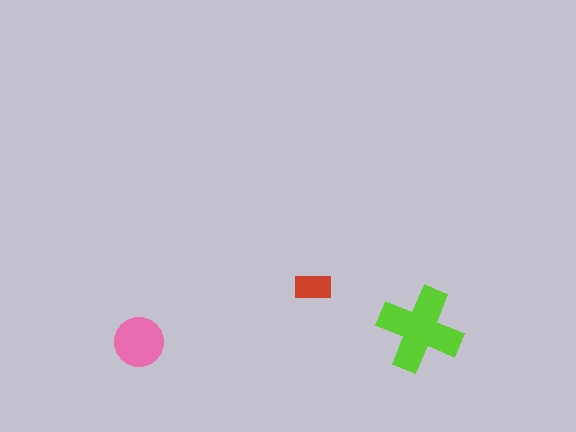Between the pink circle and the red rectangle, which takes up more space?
The pink circle.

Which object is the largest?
The lime cross.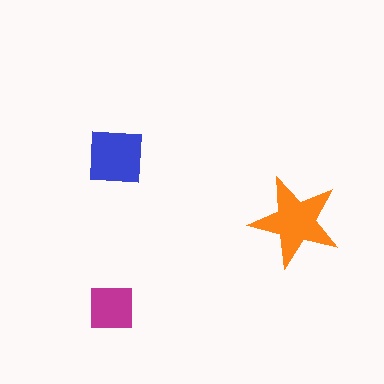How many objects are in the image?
There are 3 objects in the image.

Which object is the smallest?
The magenta square.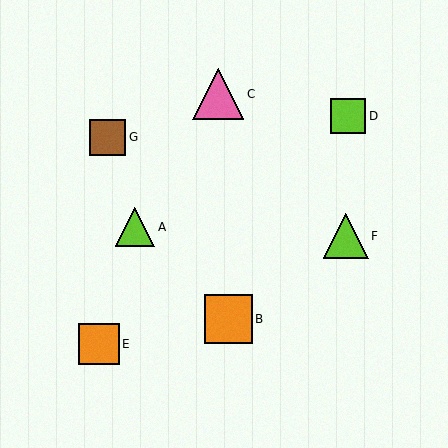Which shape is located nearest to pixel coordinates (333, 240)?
The lime triangle (labeled F) at (346, 236) is nearest to that location.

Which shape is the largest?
The pink triangle (labeled C) is the largest.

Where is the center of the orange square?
The center of the orange square is at (228, 319).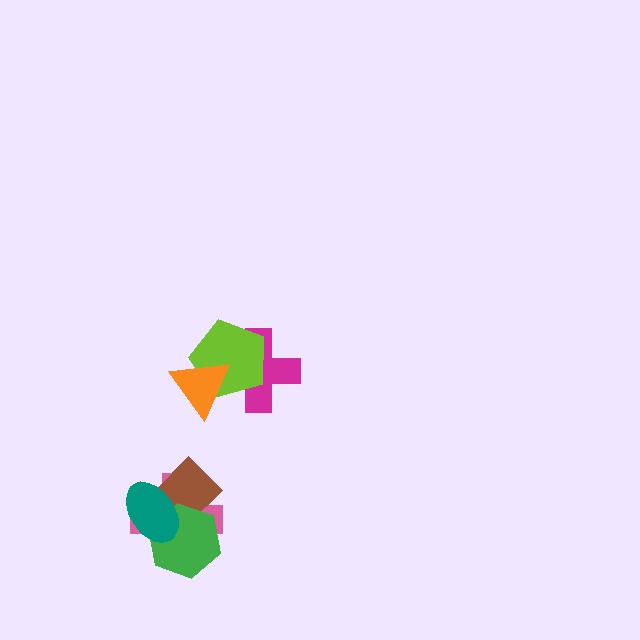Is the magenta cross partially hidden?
Yes, it is partially covered by another shape.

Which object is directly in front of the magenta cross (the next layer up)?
The lime pentagon is directly in front of the magenta cross.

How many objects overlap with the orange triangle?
2 objects overlap with the orange triangle.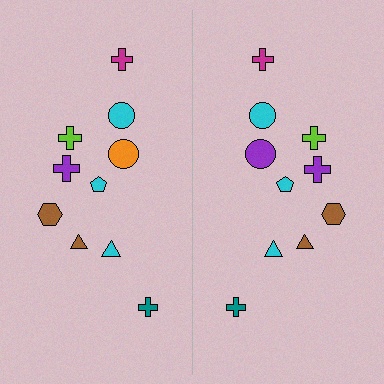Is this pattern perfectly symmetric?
No, the pattern is not perfectly symmetric. The purple circle on the right side breaks the symmetry — its mirror counterpart is orange.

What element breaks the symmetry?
The purple circle on the right side breaks the symmetry — its mirror counterpart is orange.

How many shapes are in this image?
There are 20 shapes in this image.